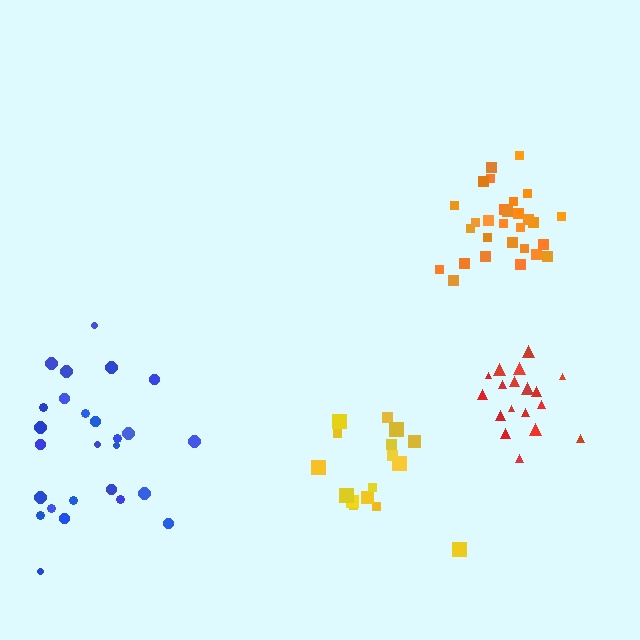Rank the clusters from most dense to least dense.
red, orange, yellow, blue.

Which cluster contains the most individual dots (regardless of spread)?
Orange (29).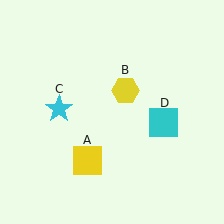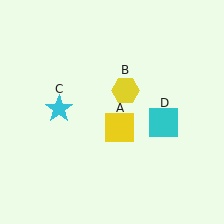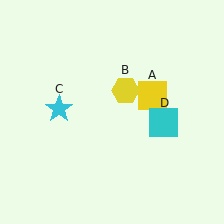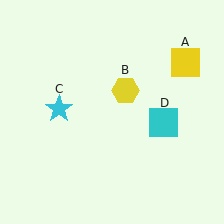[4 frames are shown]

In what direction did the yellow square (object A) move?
The yellow square (object A) moved up and to the right.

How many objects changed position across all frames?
1 object changed position: yellow square (object A).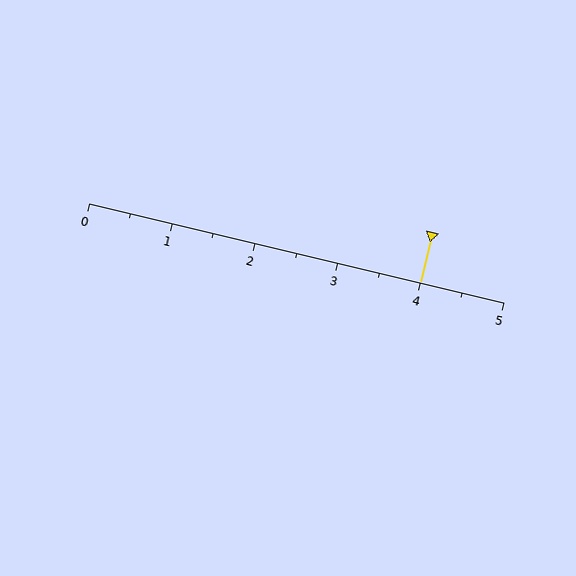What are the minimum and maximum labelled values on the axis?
The axis runs from 0 to 5.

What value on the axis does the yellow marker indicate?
The marker indicates approximately 4.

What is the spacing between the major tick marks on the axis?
The major ticks are spaced 1 apart.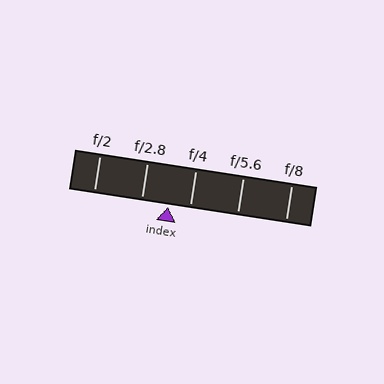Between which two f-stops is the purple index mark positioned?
The index mark is between f/2.8 and f/4.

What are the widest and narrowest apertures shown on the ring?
The widest aperture shown is f/2 and the narrowest is f/8.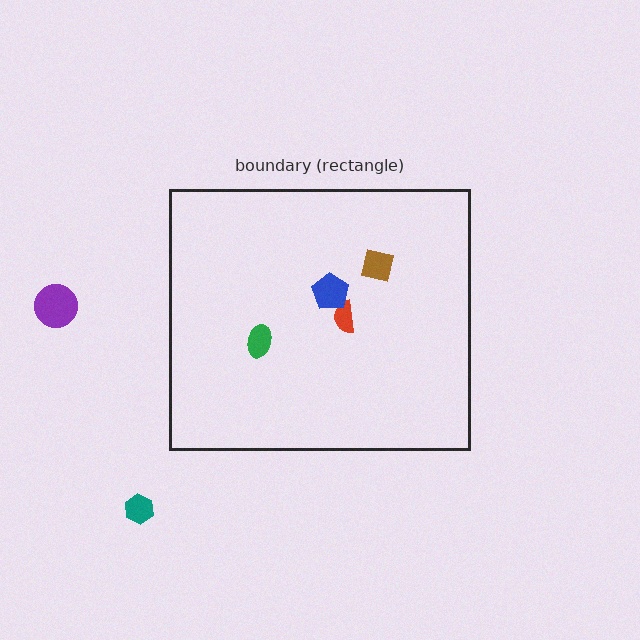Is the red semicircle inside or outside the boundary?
Inside.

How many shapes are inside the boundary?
4 inside, 2 outside.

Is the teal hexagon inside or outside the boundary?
Outside.